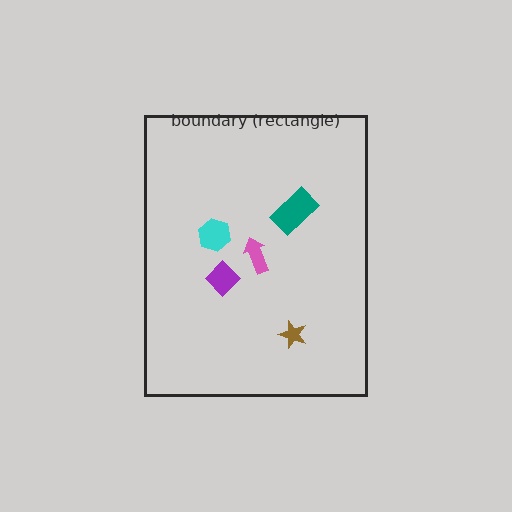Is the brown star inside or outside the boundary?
Inside.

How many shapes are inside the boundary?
5 inside, 0 outside.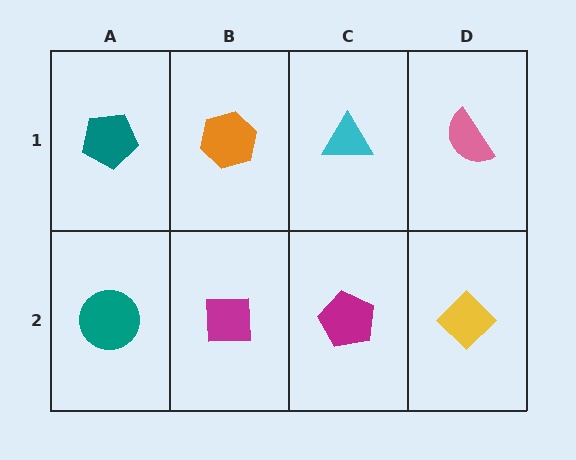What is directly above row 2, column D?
A pink semicircle.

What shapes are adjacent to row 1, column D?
A yellow diamond (row 2, column D), a cyan triangle (row 1, column C).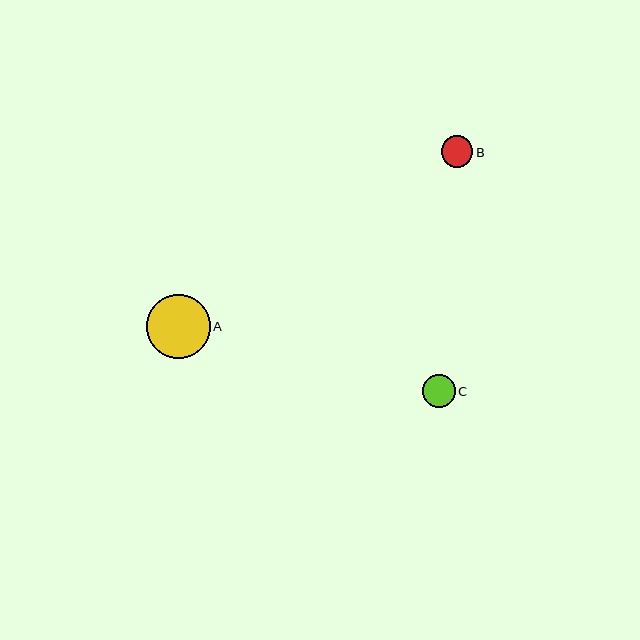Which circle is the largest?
Circle A is the largest with a size of approximately 64 pixels.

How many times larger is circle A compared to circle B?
Circle A is approximately 2.0 times the size of circle B.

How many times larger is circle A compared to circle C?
Circle A is approximately 1.9 times the size of circle C.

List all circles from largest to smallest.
From largest to smallest: A, C, B.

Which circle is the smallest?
Circle B is the smallest with a size of approximately 31 pixels.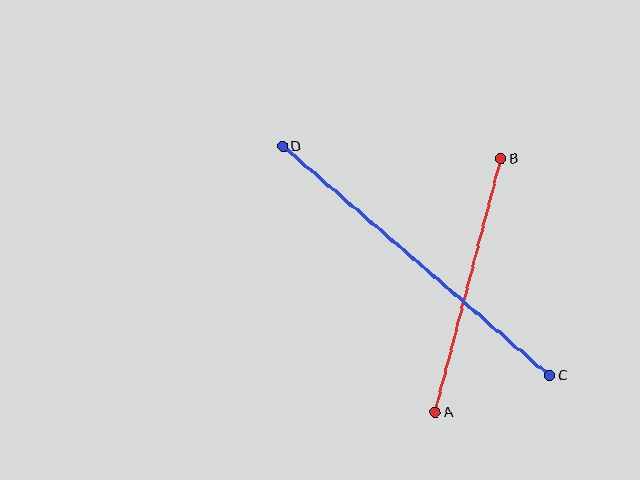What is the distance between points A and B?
The distance is approximately 262 pixels.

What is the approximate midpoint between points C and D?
The midpoint is at approximately (416, 261) pixels.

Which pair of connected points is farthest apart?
Points C and D are farthest apart.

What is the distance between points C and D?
The distance is approximately 352 pixels.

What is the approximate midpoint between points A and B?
The midpoint is at approximately (468, 286) pixels.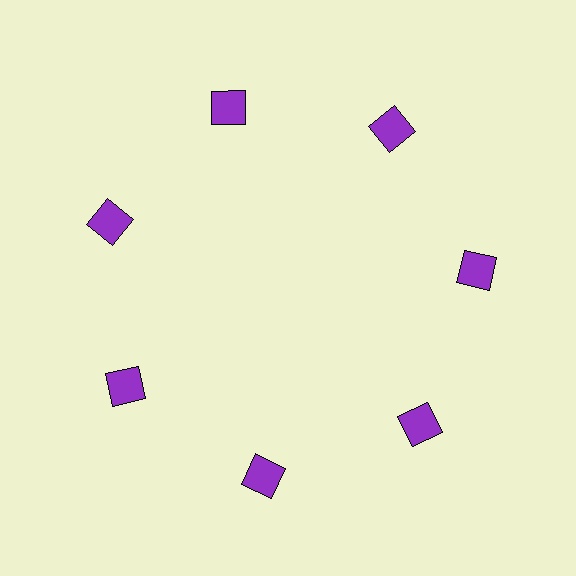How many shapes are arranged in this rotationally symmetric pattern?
There are 7 shapes, arranged in 7 groups of 1.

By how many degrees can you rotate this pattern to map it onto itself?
The pattern maps onto itself every 51 degrees of rotation.